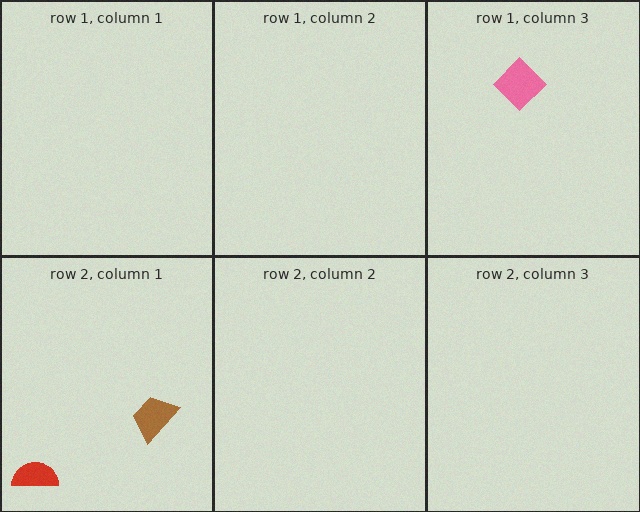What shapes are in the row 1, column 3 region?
The pink diamond.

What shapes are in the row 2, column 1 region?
The red semicircle, the brown trapezoid.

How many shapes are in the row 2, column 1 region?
2.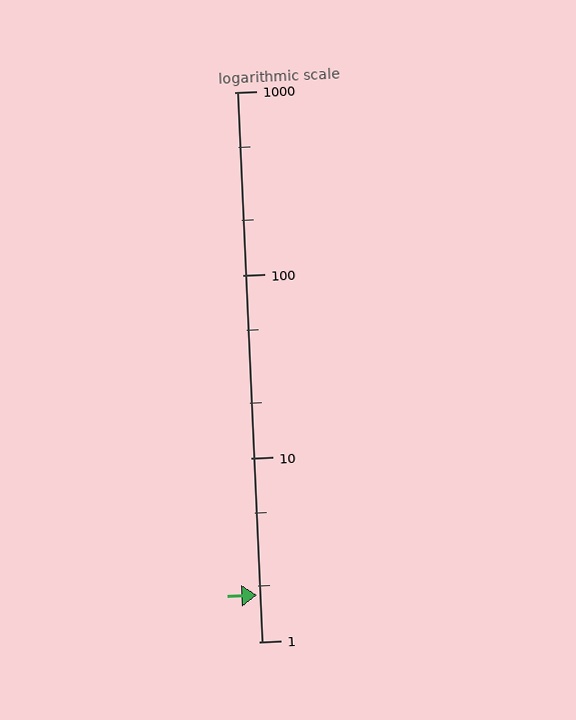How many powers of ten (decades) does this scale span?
The scale spans 3 decades, from 1 to 1000.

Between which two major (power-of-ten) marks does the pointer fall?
The pointer is between 1 and 10.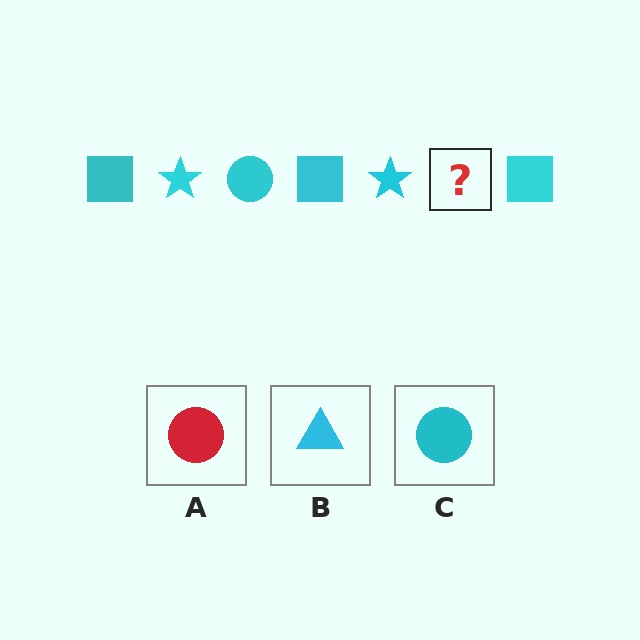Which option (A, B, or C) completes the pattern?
C.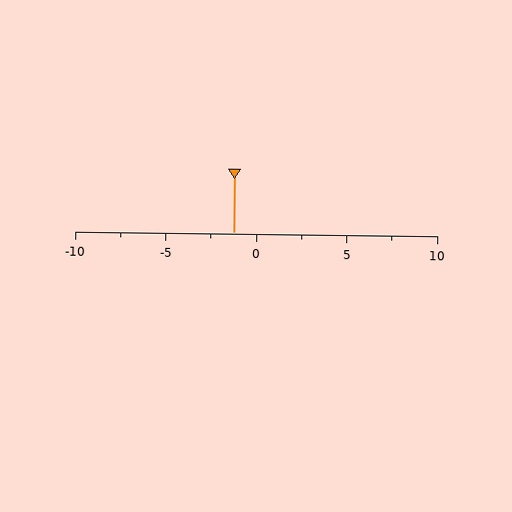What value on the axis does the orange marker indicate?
The marker indicates approximately -1.2.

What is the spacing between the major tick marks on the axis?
The major ticks are spaced 5 apart.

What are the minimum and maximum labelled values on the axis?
The axis runs from -10 to 10.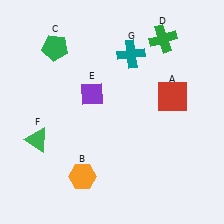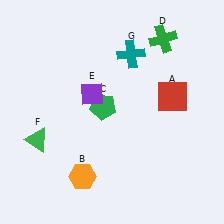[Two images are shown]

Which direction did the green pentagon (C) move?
The green pentagon (C) moved down.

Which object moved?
The green pentagon (C) moved down.